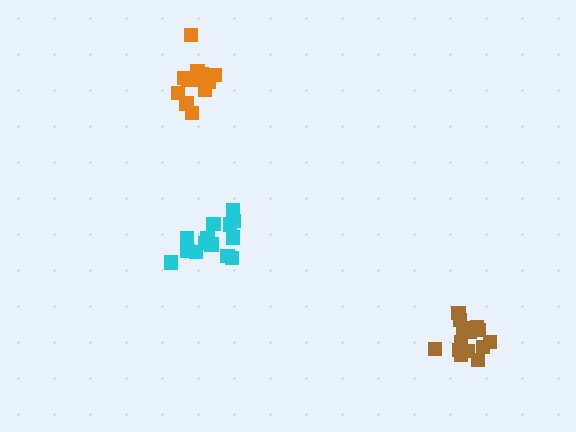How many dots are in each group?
Group 1: 14 dots, Group 2: 14 dots, Group 3: 14 dots (42 total).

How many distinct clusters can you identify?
There are 3 distinct clusters.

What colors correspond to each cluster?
The clusters are colored: cyan, brown, orange.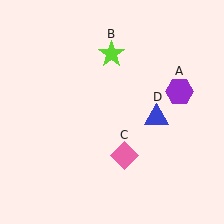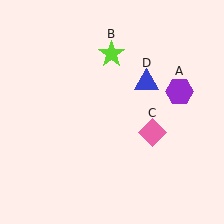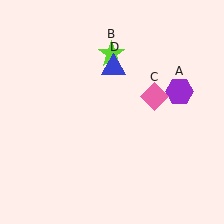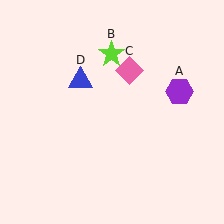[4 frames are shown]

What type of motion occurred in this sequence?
The pink diamond (object C), blue triangle (object D) rotated counterclockwise around the center of the scene.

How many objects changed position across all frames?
2 objects changed position: pink diamond (object C), blue triangle (object D).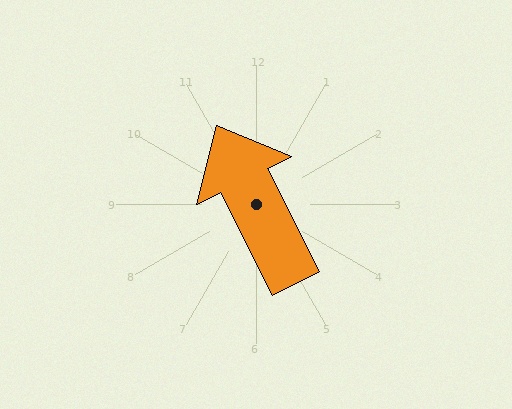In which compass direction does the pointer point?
Northwest.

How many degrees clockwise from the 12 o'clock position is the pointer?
Approximately 333 degrees.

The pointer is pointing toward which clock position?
Roughly 11 o'clock.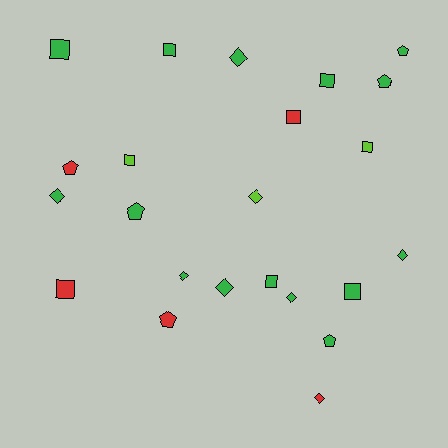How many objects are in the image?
There are 23 objects.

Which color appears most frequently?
Green, with 15 objects.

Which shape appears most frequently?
Square, with 9 objects.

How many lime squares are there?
There are 2 lime squares.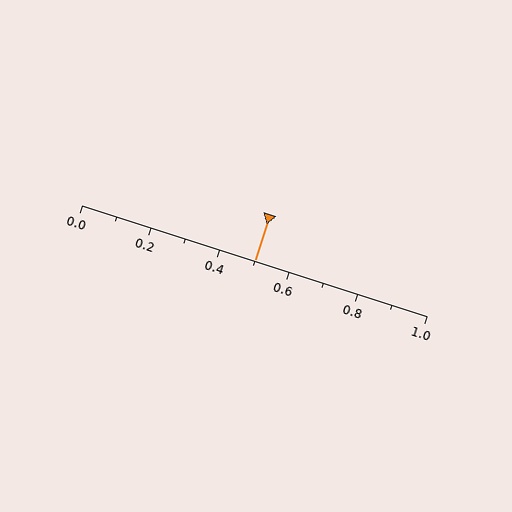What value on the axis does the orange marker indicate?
The marker indicates approximately 0.5.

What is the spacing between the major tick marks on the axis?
The major ticks are spaced 0.2 apart.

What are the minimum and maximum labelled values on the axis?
The axis runs from 0.0 to 1.0.